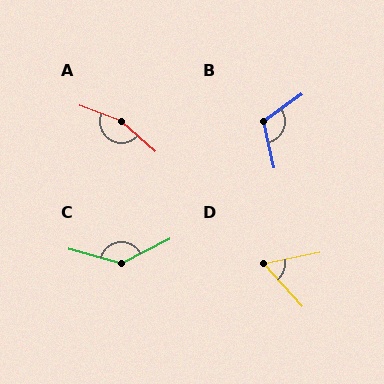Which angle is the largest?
A, at approximately 159 degrees.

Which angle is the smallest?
D, at approximately 59 degrees.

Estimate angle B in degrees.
Approximately 113 degrees.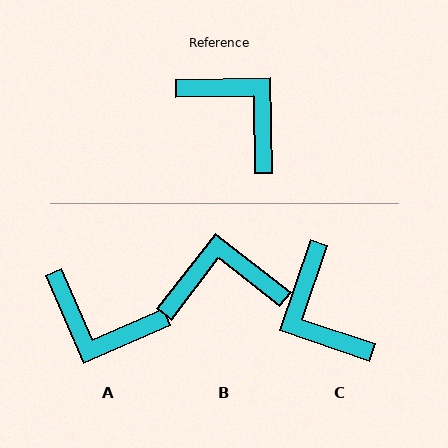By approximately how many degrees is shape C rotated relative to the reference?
Approximately 160 degrees counter-clockwise.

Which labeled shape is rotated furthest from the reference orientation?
C, about 160 degrees away.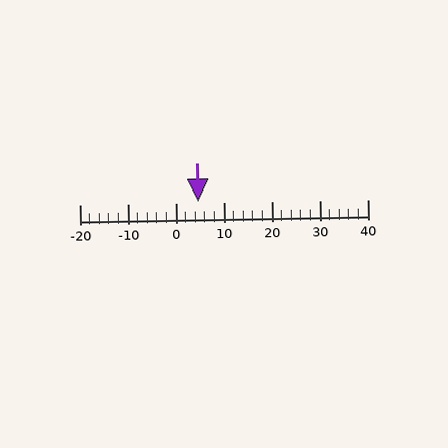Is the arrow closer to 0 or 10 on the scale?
The arrow is closer to 0.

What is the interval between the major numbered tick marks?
The major tick marks are spaced 10 units apart.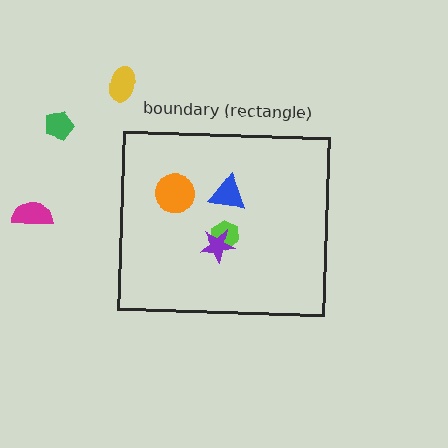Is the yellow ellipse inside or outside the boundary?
Outside.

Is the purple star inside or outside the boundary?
Inside.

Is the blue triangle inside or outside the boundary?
Inside.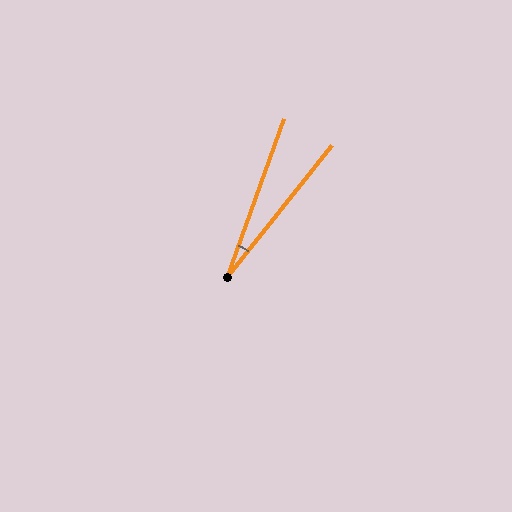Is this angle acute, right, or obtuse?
It is acute.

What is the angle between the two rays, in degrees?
Approximately 19 degrees.